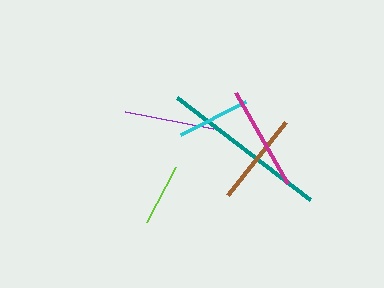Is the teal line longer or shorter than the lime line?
The teal line is longer than the lime line.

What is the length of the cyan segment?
The cyan segment is approximately 73 pixels long.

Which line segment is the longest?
The teal line is the longest at approximately 167 pixels.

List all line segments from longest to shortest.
From longest to shortest: teal, magenta, brown, purple, cyan, lime.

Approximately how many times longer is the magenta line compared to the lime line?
The magenta line is approximately 1.7 times the length of the lime line.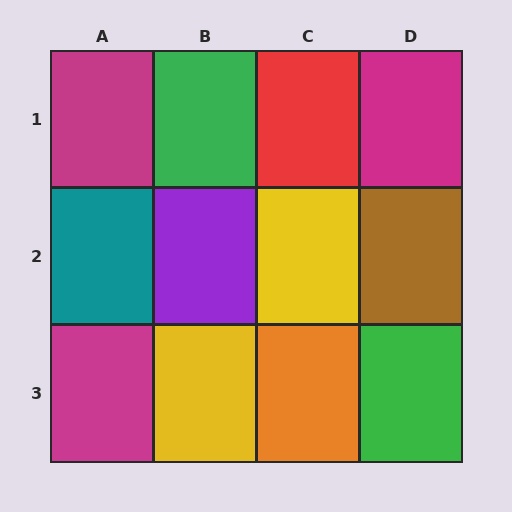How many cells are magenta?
3 cells are magenta.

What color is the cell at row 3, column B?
Yellow.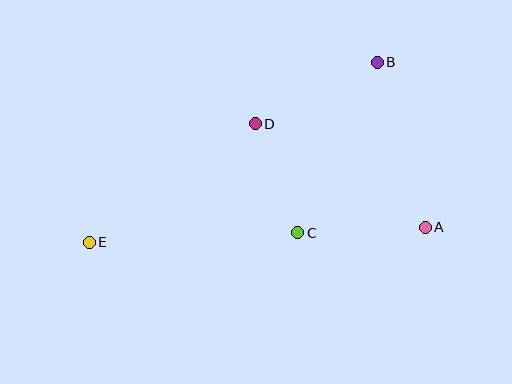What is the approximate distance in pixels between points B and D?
The distance between B and D is approximately 137 pixels.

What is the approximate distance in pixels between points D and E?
The distance between D and E is approximately 204 pixels.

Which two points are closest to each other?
Points C and D are closest to each other.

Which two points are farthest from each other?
Points B and E are farthest from each other.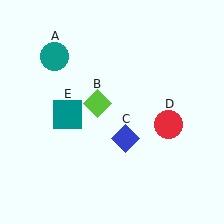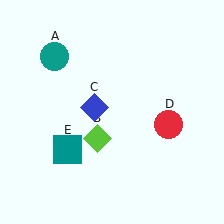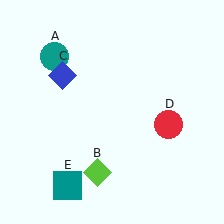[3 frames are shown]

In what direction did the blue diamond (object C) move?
The blue diamond (object C) moved up and to the left.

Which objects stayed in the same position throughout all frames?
Teal circle (object A) and red circle (object D) remained stationary.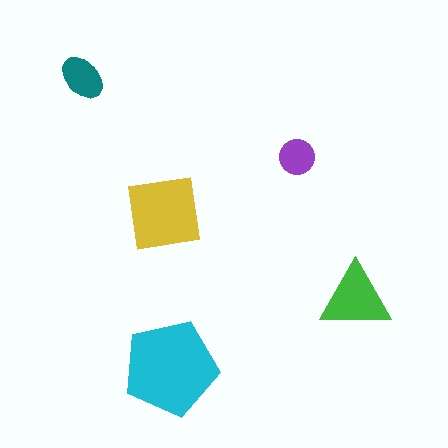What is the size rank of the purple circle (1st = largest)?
5th.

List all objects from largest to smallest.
The cyan pentagon, the yellow square, the green triangle, the teal ellipse, the purple circle.